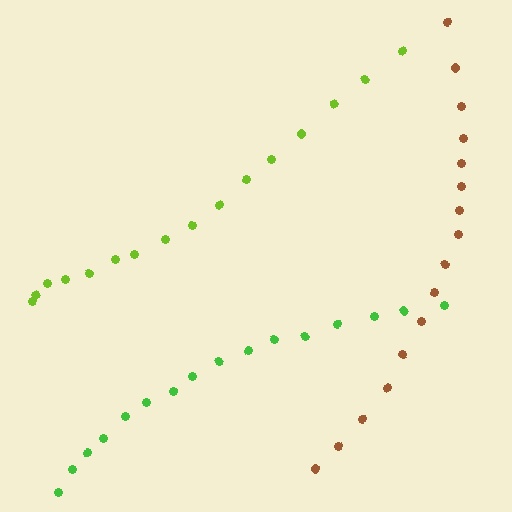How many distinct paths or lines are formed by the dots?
There are 3 distinct paths.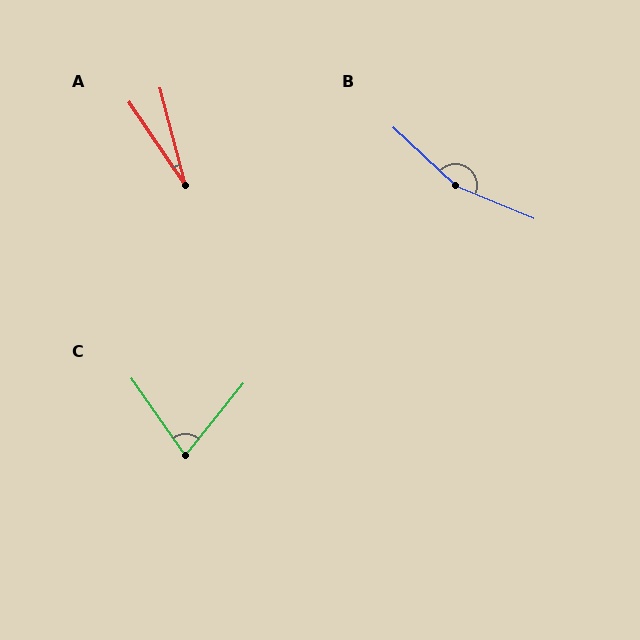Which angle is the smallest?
A, at approximately 19 degrees.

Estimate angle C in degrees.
Approximately 74 degrees.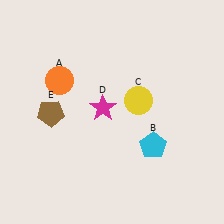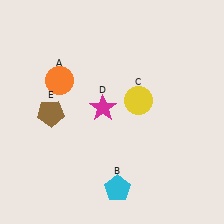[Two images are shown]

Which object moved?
The cyan pentagon (B) moved down.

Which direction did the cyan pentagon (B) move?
The cyan pentagon (B) moved down.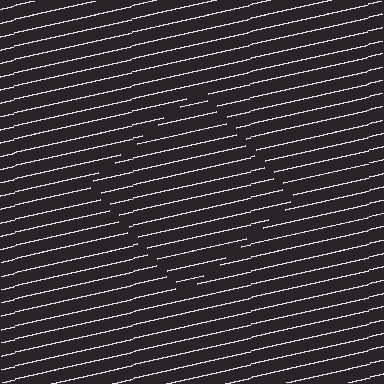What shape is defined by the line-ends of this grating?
An illusory square. The interior of the shape contains the same grating, shifted by half a period — the contour is defined by the phase discontinuity where line-ends from the inner and outer gratings abut.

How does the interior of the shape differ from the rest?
The interior of the shape contains the same grating, shifted by half a period — the contour is defined by the phase discontinuity where line-ends from the inner and outer gratings abut.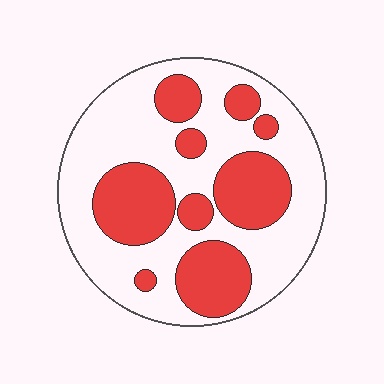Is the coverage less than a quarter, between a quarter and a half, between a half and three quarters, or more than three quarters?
Between a quarter and a half.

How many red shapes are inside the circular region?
9.